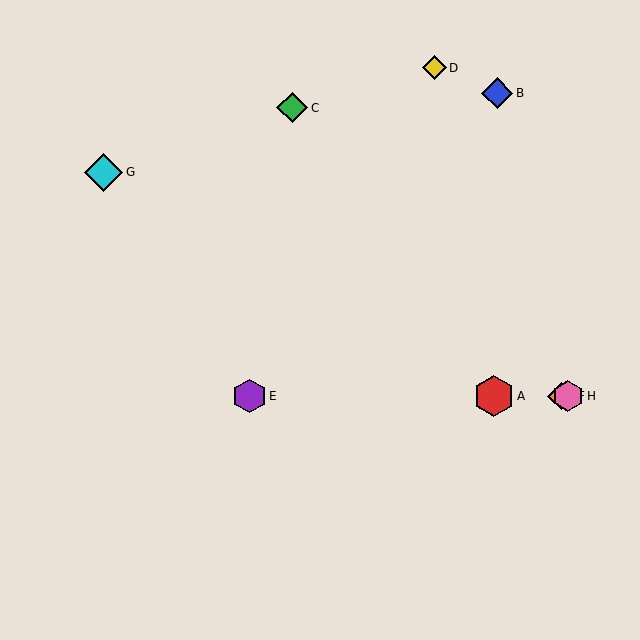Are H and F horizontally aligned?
Yes, both are at y≈396.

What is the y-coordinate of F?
Object F is at y≈396.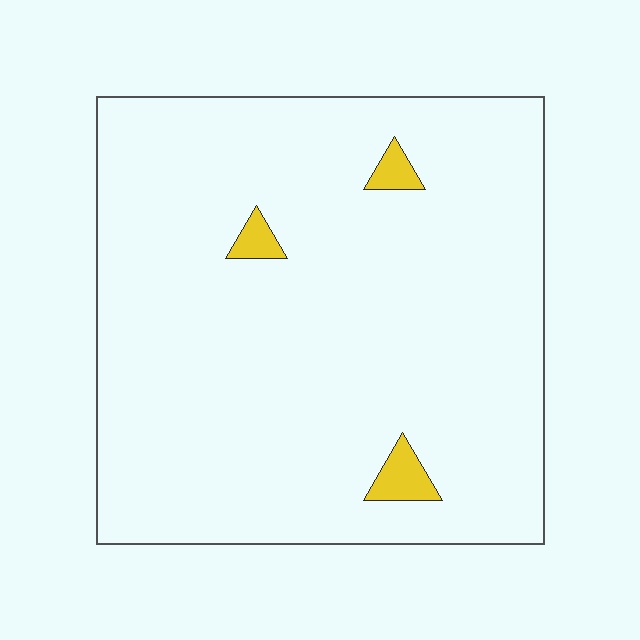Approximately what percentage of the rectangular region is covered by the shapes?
Approximately 5%.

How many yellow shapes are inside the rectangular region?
3.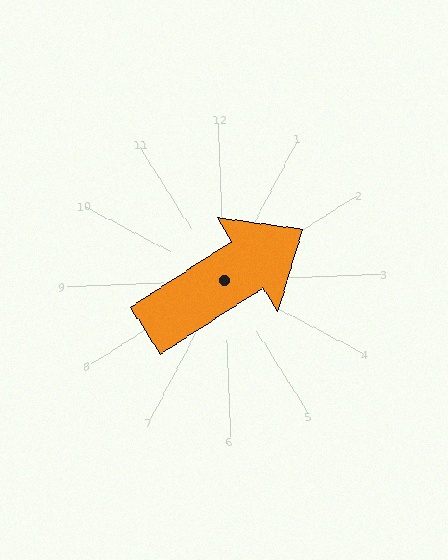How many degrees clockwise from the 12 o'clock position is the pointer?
Approximately 59 degrees.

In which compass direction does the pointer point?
Northeast.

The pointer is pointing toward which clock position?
Roughly 2 o'clock.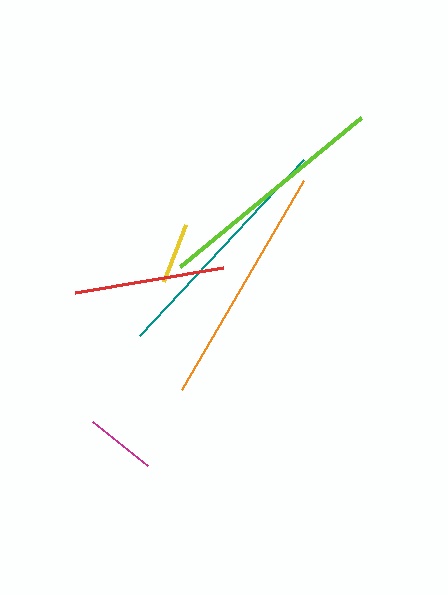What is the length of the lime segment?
The lime segment is approximately 234 pixels long.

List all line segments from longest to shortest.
From longest to shortest: orange, teal, lime, red, magenta, yellow.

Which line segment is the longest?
The orange line is the longest at approximately 242 pixels.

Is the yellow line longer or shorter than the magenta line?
The magenta line is longer than the yellow line.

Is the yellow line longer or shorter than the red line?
The red line is longer than the yellow line.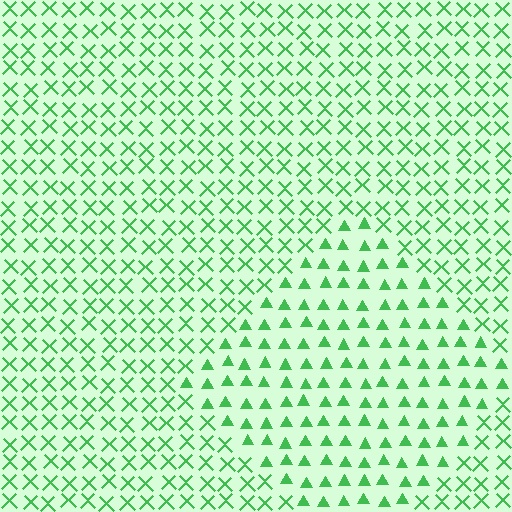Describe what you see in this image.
The image is filled with small green elements arranged in a uniform grid. A diamond-shaped region contains triangles, while the surrounding area contains X marks. The boundary is defined purely by the change in element shape.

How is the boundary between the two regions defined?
The boundary is defined by a change in element shape: triangles inside vs. X marks outside. All elements share the same color and spacing.